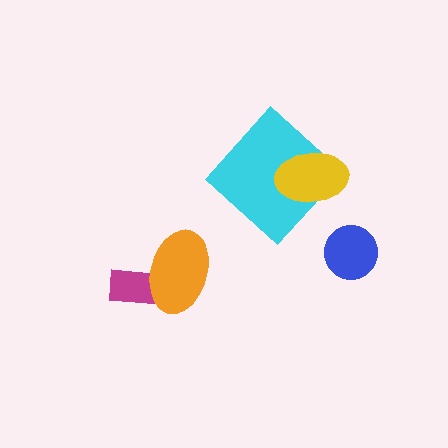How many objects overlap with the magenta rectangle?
1 object overlaps with the magenta rectangle.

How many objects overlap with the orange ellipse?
1 object overlaps with the orange ellipse.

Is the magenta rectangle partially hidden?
Yes, it is partially covered by another shape.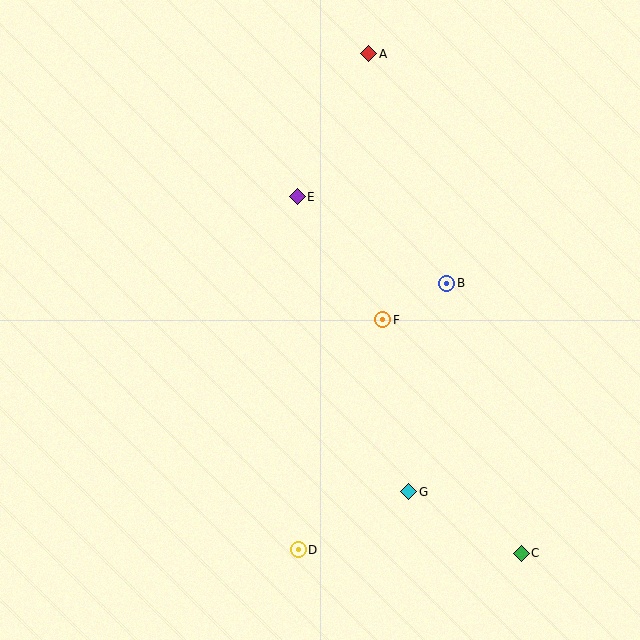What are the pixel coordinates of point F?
Point F is at (383, 320).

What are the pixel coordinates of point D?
Point D is at (298, 550).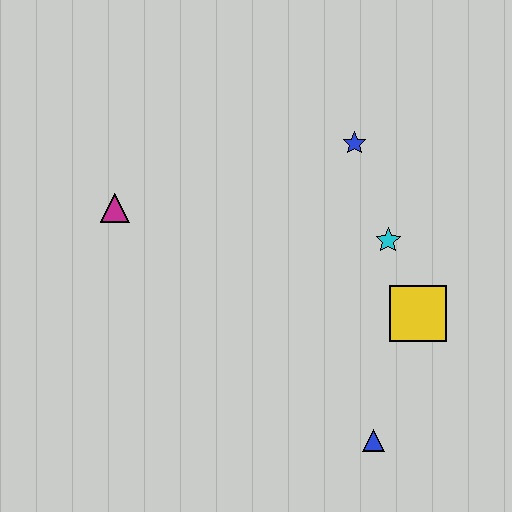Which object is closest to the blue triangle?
The yellow square is closest to the blue triangle.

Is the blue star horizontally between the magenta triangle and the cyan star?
Yes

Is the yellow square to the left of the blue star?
No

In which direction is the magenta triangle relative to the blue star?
The magenta triangle is to the left of the blue star.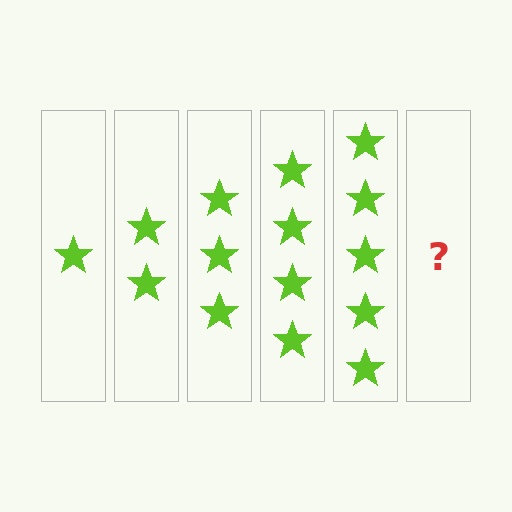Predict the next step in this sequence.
The next step is 6 stars.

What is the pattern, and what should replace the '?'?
The pattern is that each step adds one more star. The '?' should be 6 stars.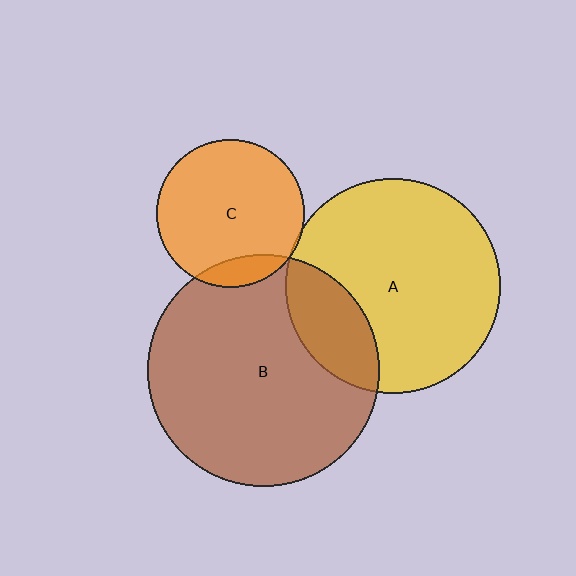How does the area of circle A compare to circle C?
Approximately 2.1 times.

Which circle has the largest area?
Circle B (brown).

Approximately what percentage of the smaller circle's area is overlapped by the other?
Approximately 10%.